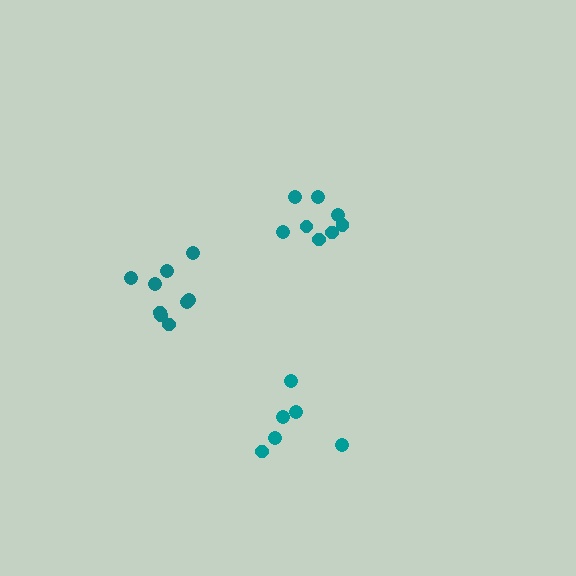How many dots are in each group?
Group 1: 9 dots, Group 2: 8 dots, Group 3: 6 dots (23 total).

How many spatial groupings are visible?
There are 3 spatial groupings.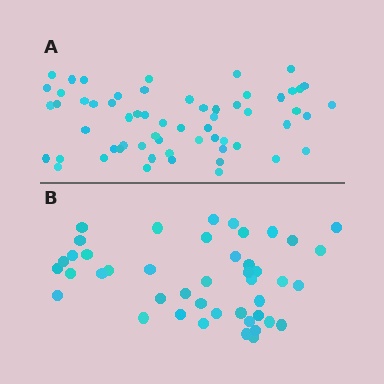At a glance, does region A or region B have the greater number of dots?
Region A (the top region) has more dots.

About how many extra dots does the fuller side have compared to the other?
Region A has approximately 15 more dots than region B.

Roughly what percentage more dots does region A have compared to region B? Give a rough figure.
About 35% more.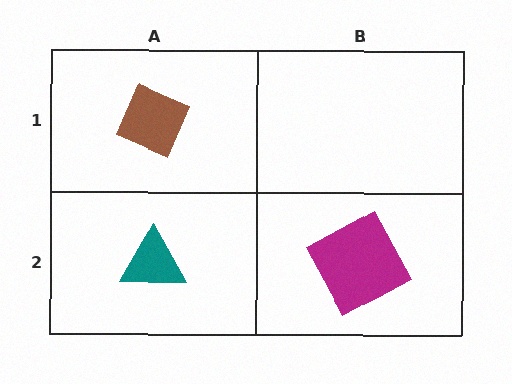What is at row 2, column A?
A teal triangle.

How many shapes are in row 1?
1 shape.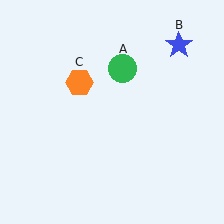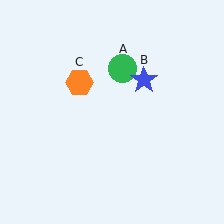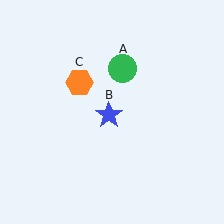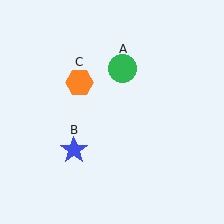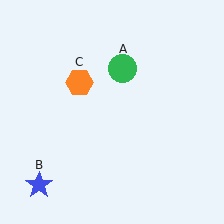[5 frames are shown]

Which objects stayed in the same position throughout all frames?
Green circle (object A) and orange hexagon (object C) remained stationary.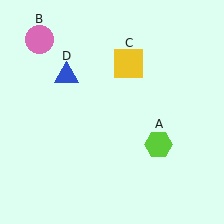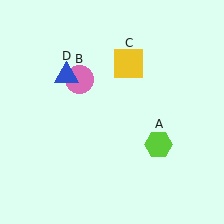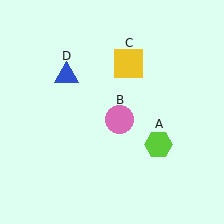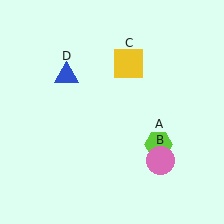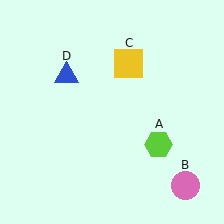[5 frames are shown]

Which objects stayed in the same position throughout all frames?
Lime hexagon (object A) and yellow square (object C) and blue triangle (object D) remained stationary.